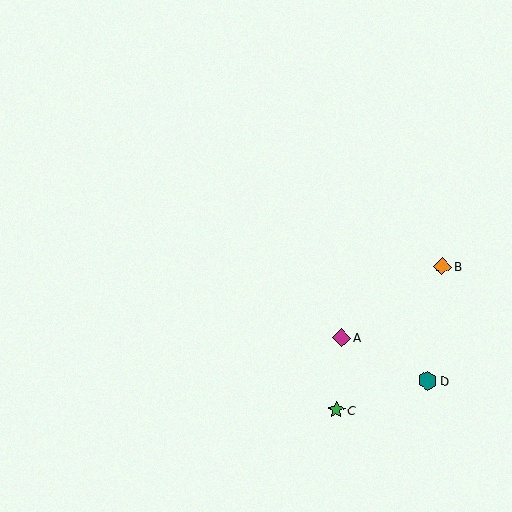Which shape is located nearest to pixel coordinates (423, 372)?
The teal hexagon (labeled D) at (427, 381) is nearest to that location.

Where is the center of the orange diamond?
The center of the orange diamond is at (442, 266).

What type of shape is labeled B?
Shape B is an orange diamond.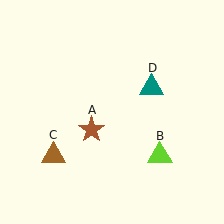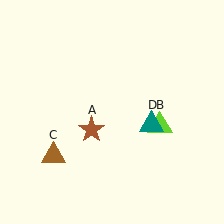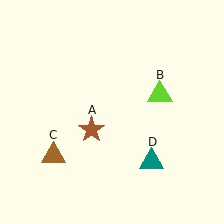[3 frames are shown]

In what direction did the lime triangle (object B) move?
The lime triangle (object B) moved up.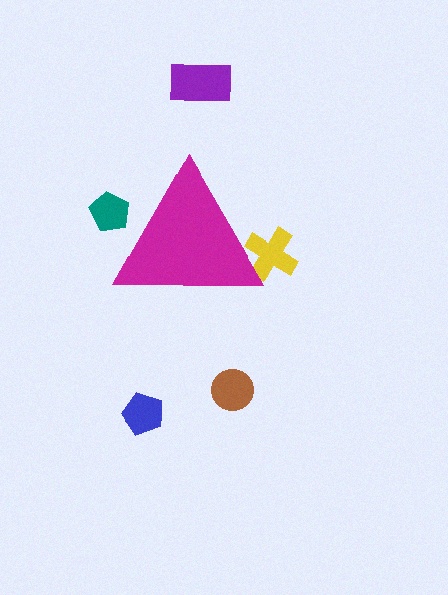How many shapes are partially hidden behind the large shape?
2 shapes are partially hidden.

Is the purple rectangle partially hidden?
No, the purple rectangle is fully visible.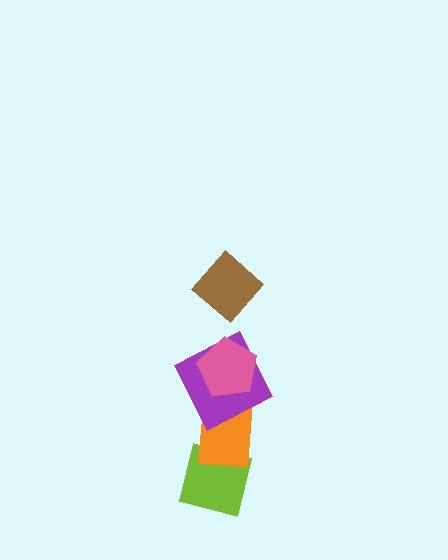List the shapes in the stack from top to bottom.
From top to bottom: the brown diamond, the pink pentagon, the purple square, the orange rectangle, the lime square.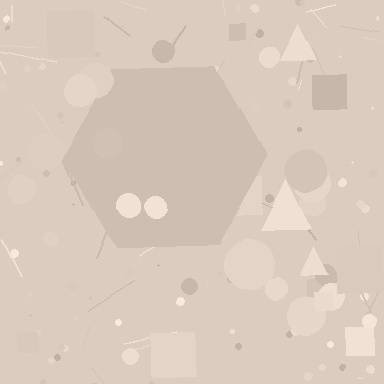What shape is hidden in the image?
A hexagon is hidden in the image.